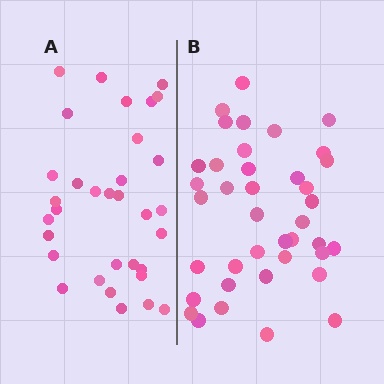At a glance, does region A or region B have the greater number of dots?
Region B (the right region) has more dots.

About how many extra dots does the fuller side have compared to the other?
Region B has about 6 more dots than region A.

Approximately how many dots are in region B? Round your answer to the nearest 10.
About 40 dots. (The exact count is 39, which rounds to 40.)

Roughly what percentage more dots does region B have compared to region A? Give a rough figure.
About 20% more.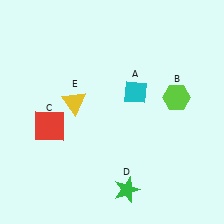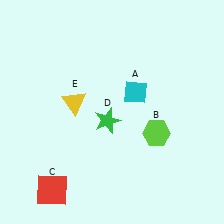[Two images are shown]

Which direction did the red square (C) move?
The red square (C) moved down.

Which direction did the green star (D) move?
The green star (D) moved up.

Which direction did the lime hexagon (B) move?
The lime hexagon (B) moved down.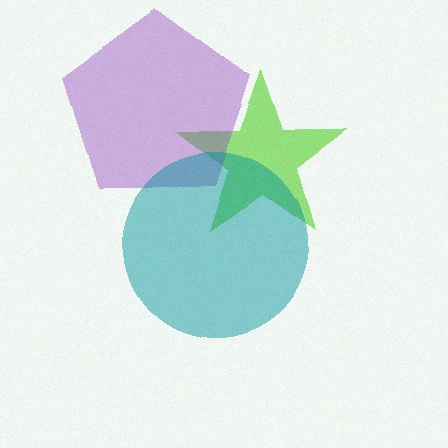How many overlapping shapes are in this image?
There are 3 overlapping shapes in the image.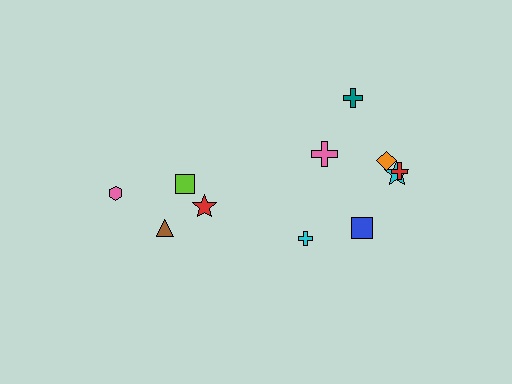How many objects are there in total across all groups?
There are 11 objects.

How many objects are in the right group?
There are 7 objects.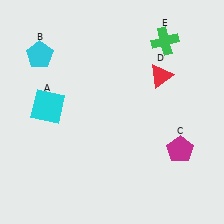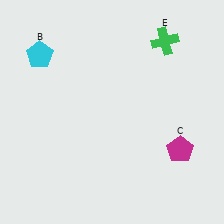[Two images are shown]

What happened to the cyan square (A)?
The cyan square (A) was removed in Image 2. It was in the top-left area of Image 1.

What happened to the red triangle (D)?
The red triangle (D) was removed in Image 2. It was in the top-right area of Image 1.